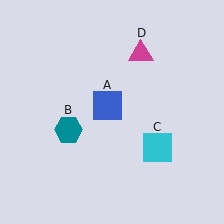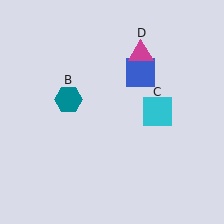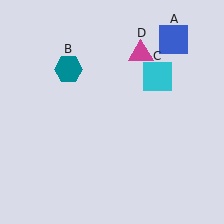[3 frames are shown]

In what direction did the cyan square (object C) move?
The cyan square (object C) moved up.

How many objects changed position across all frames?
3 objects changed position: blue square (object A), teal hexagon (object B), cyan square (object C).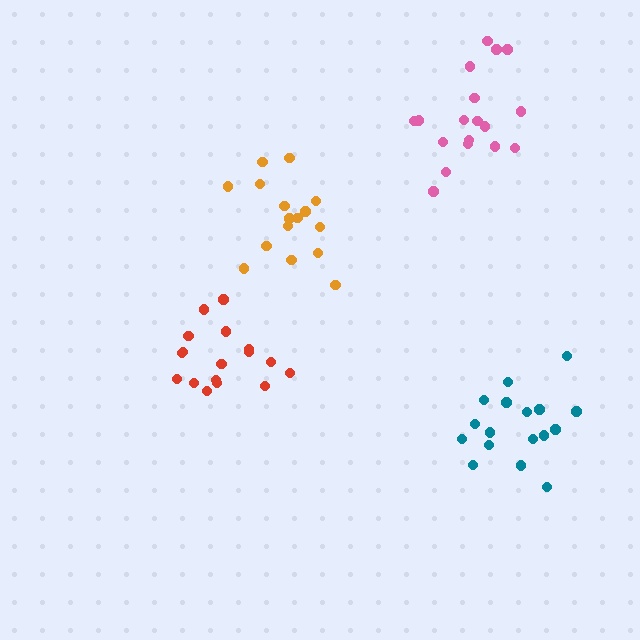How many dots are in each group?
Group 1: 17 dots, Group 2: 17 dots, Group 3: 16 dots, Group 4: 18 dots (68 total).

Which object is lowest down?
The teal cluster is bottommost.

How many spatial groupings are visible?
There are 4 spatial groupings.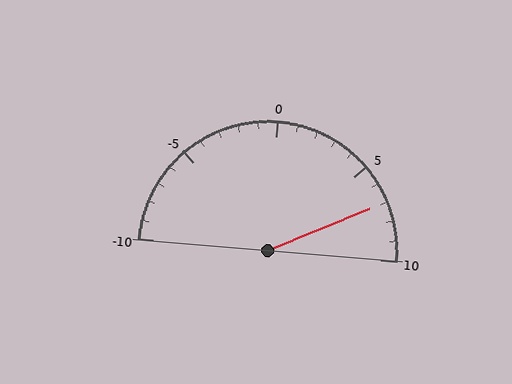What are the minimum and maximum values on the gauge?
The gauge ranges from -10 to 10.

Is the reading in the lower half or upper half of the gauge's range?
The reading is in the upper half of the range (-10 to 10).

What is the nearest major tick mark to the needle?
The nearest major tick mark is 5.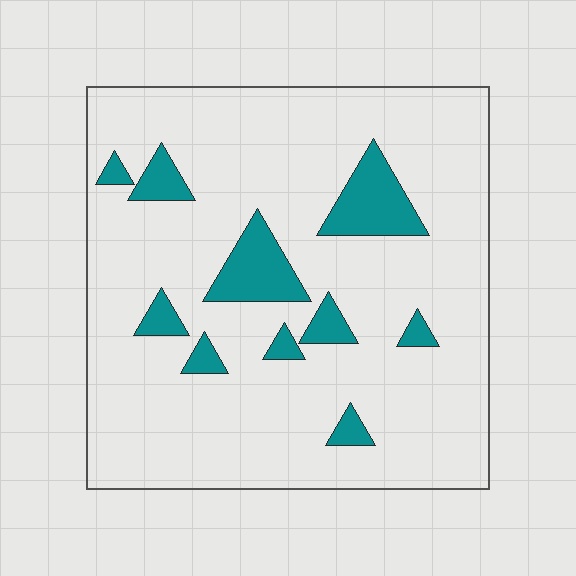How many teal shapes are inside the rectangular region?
10.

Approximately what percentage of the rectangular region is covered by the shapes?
Approximately 15%.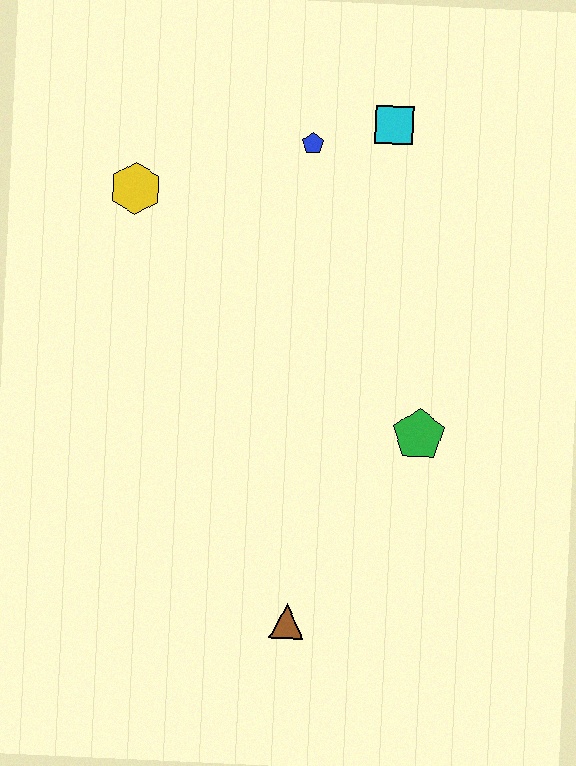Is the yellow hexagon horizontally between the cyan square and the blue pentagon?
No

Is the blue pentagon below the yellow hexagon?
No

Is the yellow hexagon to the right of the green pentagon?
No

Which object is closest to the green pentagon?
The brown triangle is closest to the green pentagon.